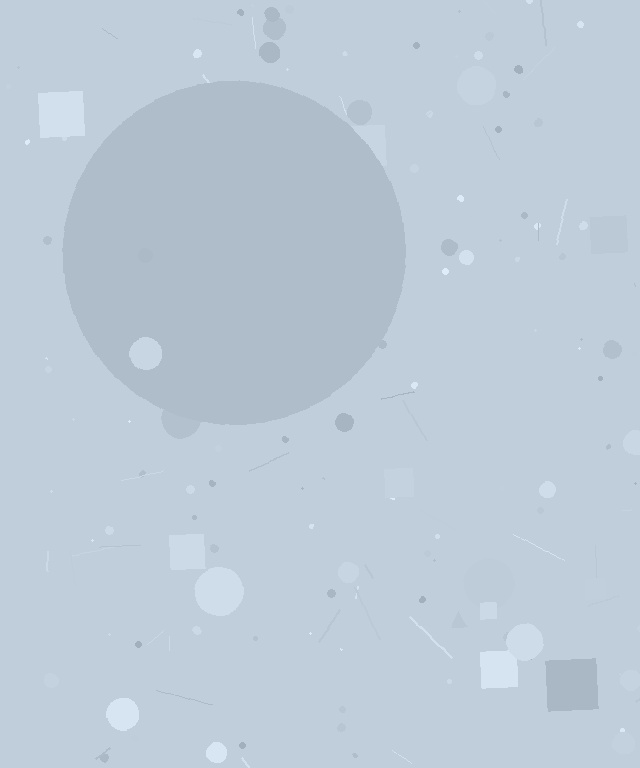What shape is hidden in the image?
A circle is hidden in the image.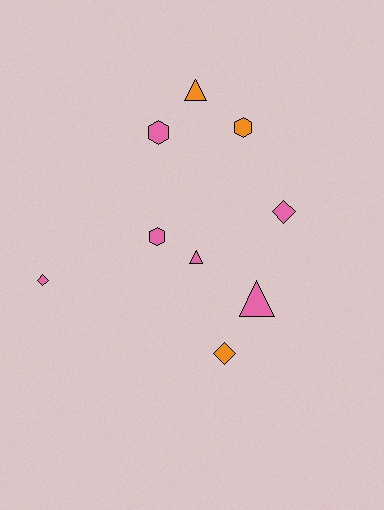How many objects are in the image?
There are 9 objects.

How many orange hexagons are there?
There is 1 orange hexagon.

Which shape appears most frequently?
Triangle, with 3 objects.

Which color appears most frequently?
Pink, with 6 objects.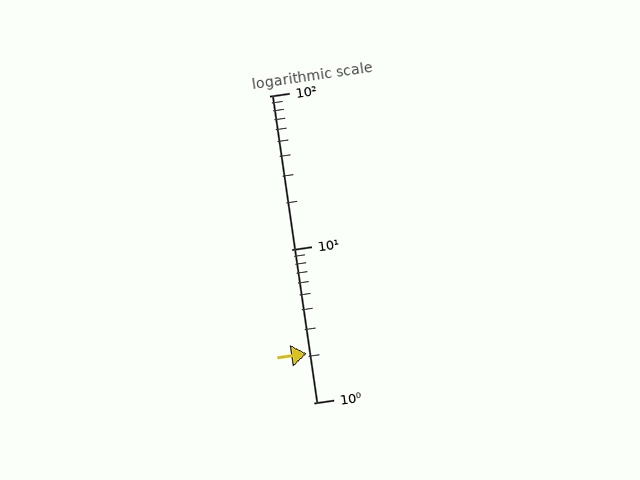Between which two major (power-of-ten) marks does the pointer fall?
The pointer is between 1 and 10.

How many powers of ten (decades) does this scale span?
The scale spans 2 decades, from 1 to 100.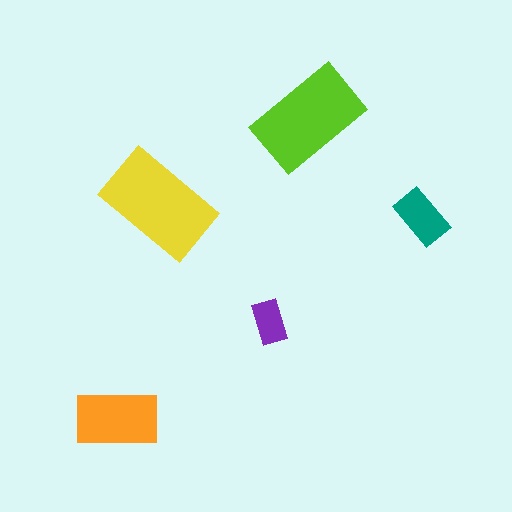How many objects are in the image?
There are 5 objects in the image.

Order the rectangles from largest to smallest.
the yellow one, the lime one, the orange one, the teal one, the purple one.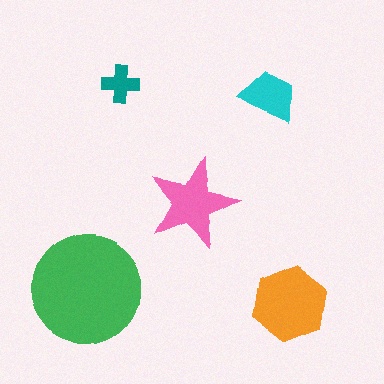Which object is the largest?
The green circle.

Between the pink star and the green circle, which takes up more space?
The green circle.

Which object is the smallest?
The teal cross.